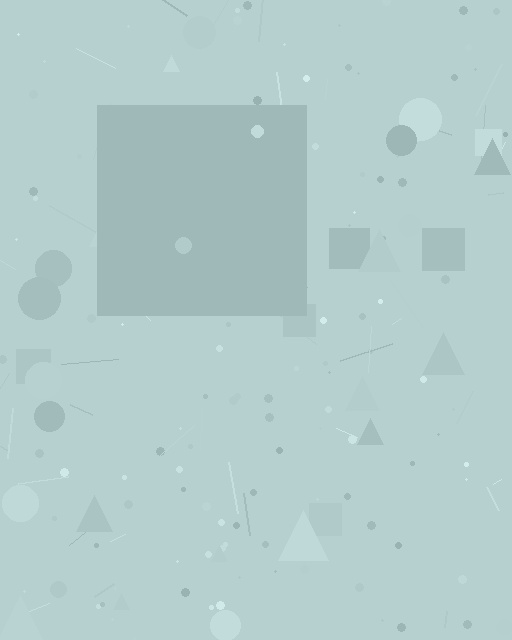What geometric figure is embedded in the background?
A square is embedded in the background.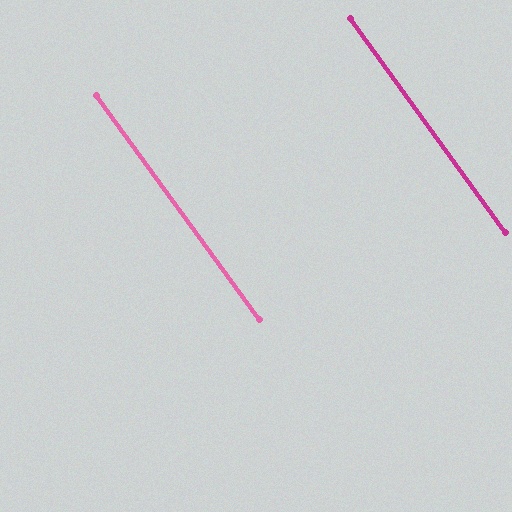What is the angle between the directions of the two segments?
Approximately 0 degrees.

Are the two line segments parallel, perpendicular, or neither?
Parallel — their directions differ by only 0.0°.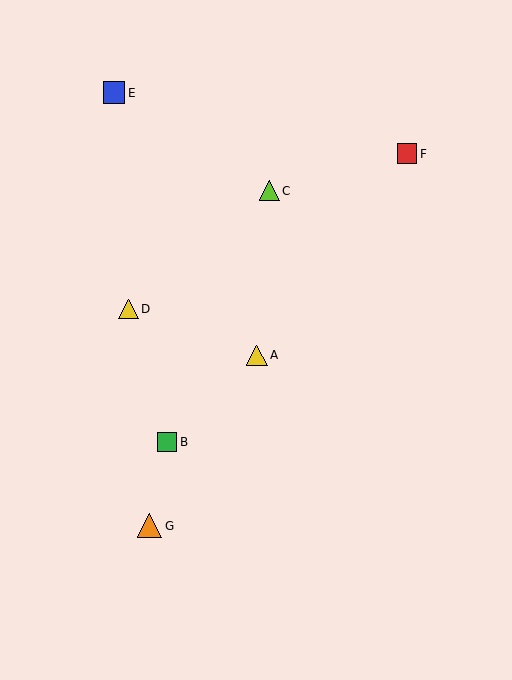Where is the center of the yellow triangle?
The center of the yellow triangle is at (257, 355).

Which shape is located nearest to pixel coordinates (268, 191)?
The lime triangle (labeled C) at (270, 191) is nearest to that location.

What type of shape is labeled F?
Shape F is a red square.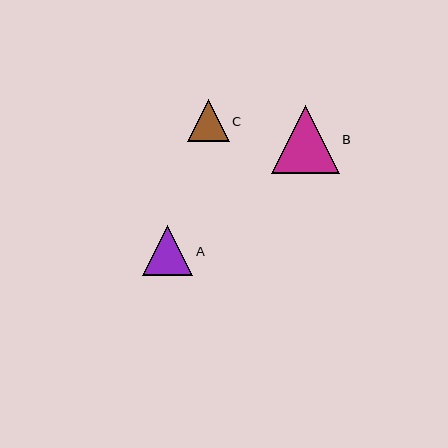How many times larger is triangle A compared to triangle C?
Triangle A is approximately 1.2 times the size of triangle C.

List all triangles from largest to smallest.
From largest to smallest: B, A, C.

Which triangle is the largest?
Triangle B is the largest with a size of approximately 68 pixels.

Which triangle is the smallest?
Triangle C is the smallest with a size of approximately 42 pixels.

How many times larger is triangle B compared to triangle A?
Triangle B is approximately 1.3 times the size of triangle A.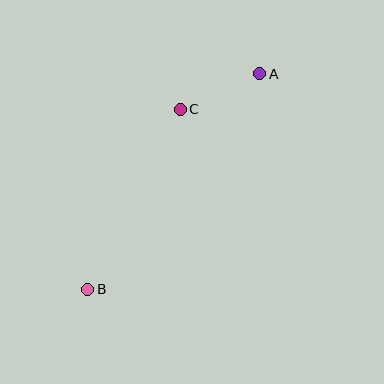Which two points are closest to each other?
Points A and C are closest to each other.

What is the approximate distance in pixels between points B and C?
The distance between B and C is approximately 202 pixels.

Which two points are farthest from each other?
Points A and B are farthest from each other.